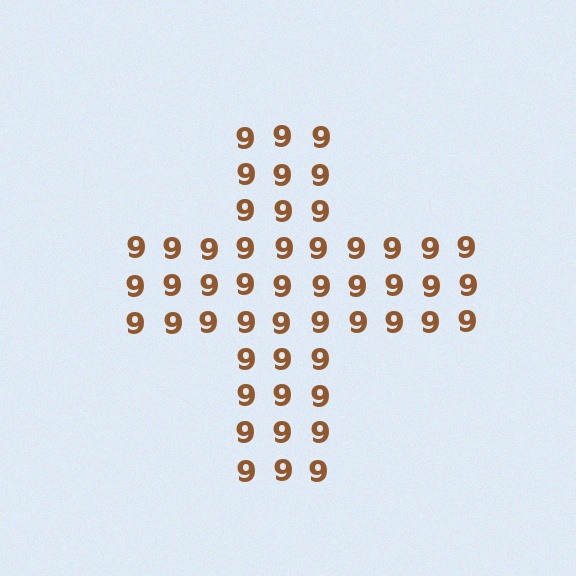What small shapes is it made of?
It is made of small digit 9's.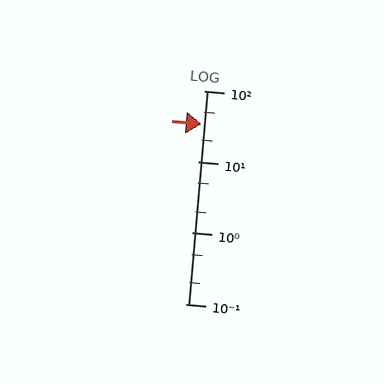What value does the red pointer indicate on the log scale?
The pointer indicates approximately 34.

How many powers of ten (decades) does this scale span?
The scale spans 3 decades, from 0.1 to 100.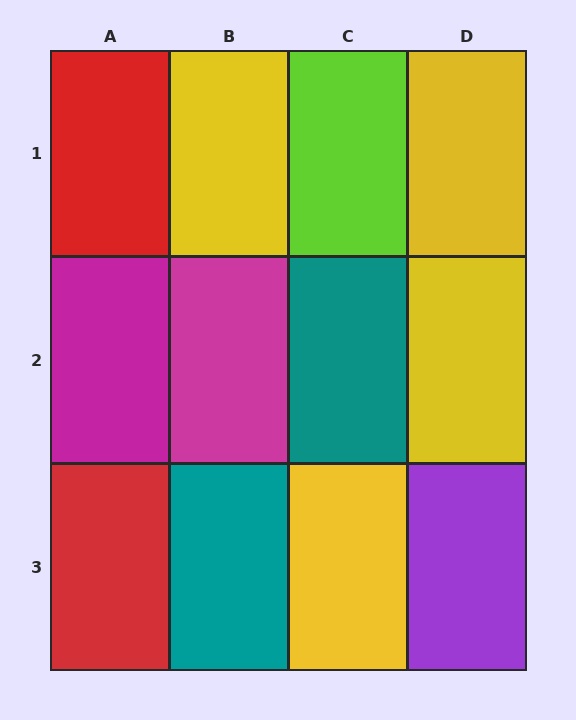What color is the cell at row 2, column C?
Teal.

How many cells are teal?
2 cells are teal.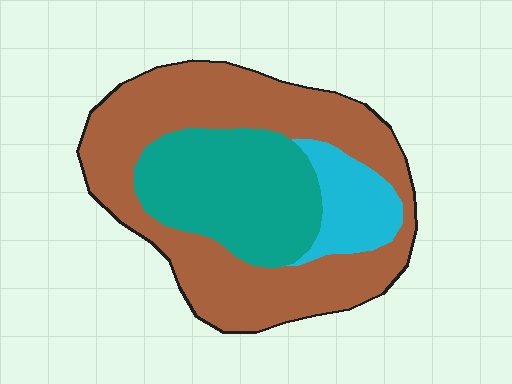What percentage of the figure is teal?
Teal takes up about one third (1/3) of the figure.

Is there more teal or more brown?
Brown.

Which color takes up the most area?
Brown, at roughly 60%.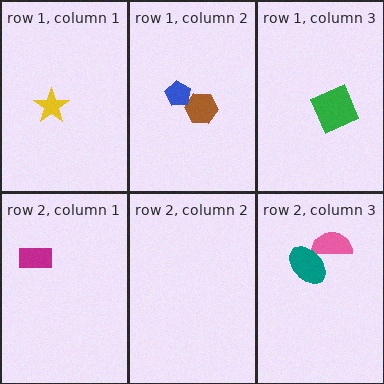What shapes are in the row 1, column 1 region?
The yellow star.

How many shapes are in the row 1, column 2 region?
2.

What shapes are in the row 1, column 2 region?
The brown hexagon, the blue pentagon.